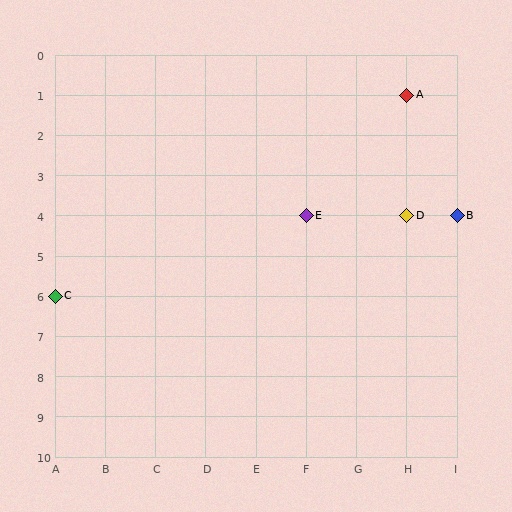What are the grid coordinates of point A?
Point A is at grid coordinates (H, 1).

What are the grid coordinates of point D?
Point D is at grid coordinates (H, 4).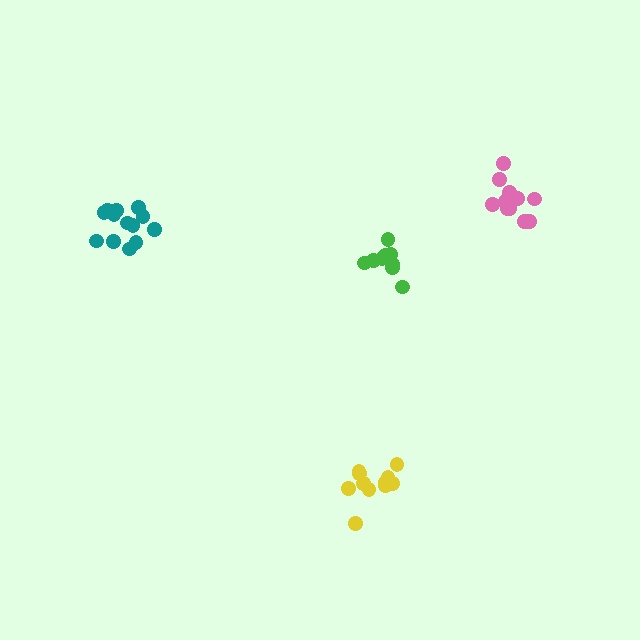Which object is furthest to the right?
The pink cluster is rightmost.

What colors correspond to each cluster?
The clusters are colored: yellow, green, pink, teal.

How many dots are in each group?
Group 1: 11 dots, Group 2: 9 dots, Group 3: 11 dots, Group 4: 13 dots (44 total).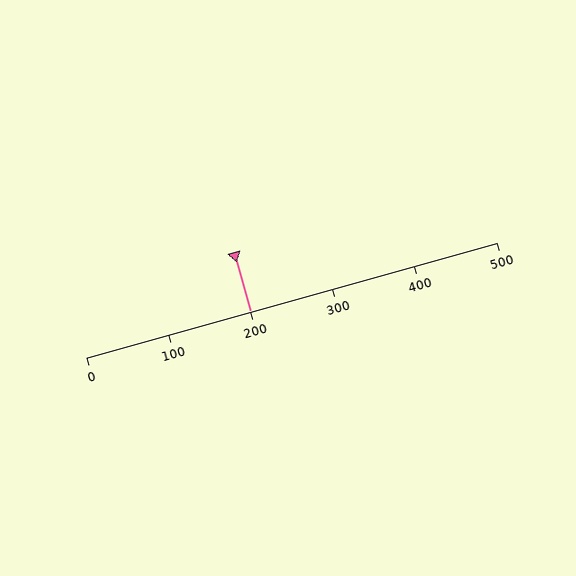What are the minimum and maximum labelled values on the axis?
The axis runs from 0 to 500.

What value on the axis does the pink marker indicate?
The marker indicates approximately 200.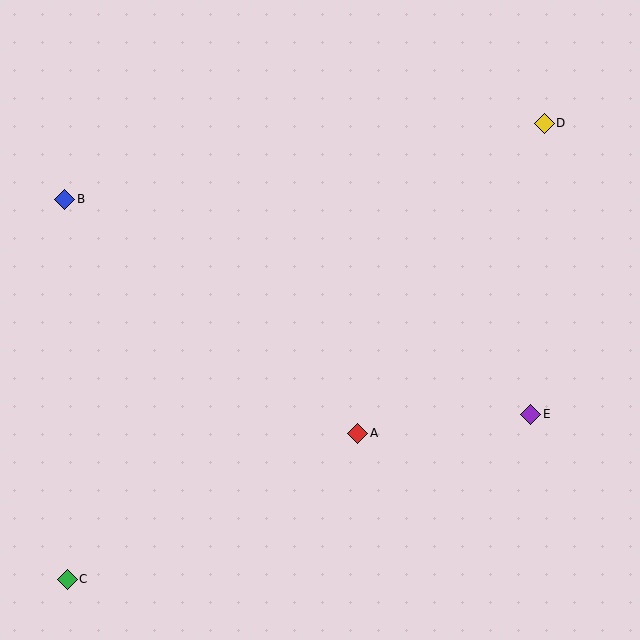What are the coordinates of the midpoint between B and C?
The midpoint between B and C is at (66, 389).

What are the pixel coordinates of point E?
Point E is at (531, 414).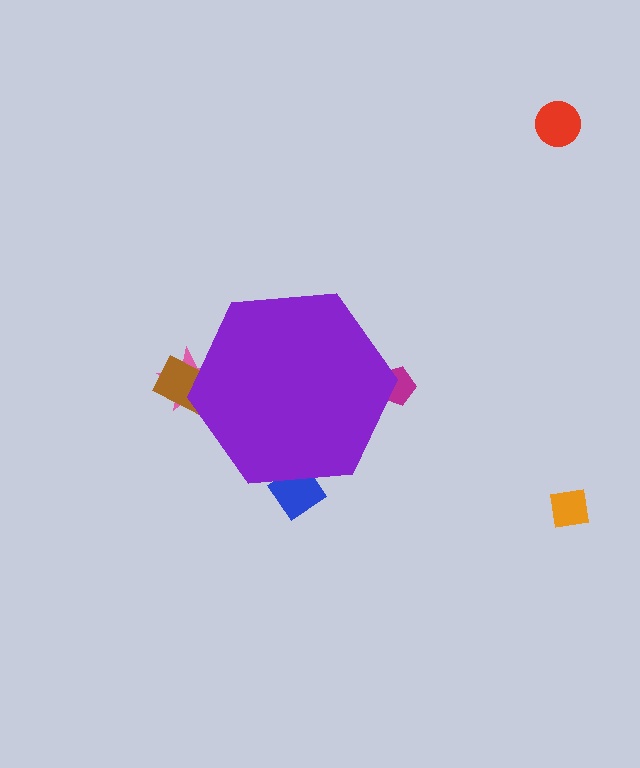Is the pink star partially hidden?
Yes, the pink star is partially hidden behind the purple hexagon.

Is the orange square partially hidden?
No, the orange square is fully visible.